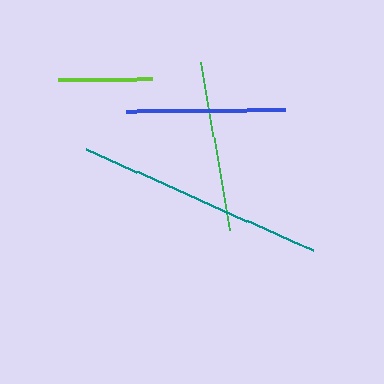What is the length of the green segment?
The green segment is approximately 171 pixels long.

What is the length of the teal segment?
The teal segment is approximately 248 pixels long.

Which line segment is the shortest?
The lime line is the shortest at approximately 94 pixels.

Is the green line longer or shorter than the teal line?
The teal line is longer than the green line.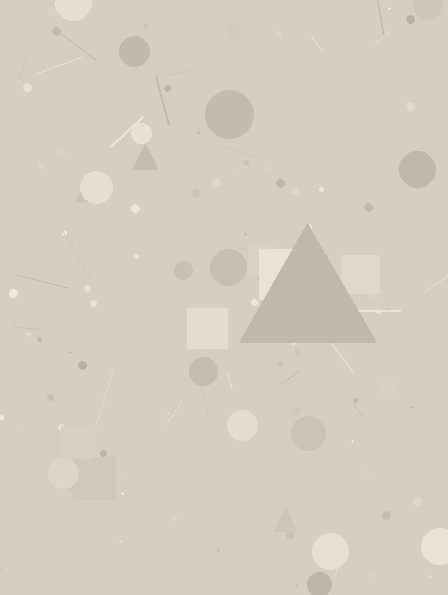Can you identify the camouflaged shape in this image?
The camouflaged shape is a triangle.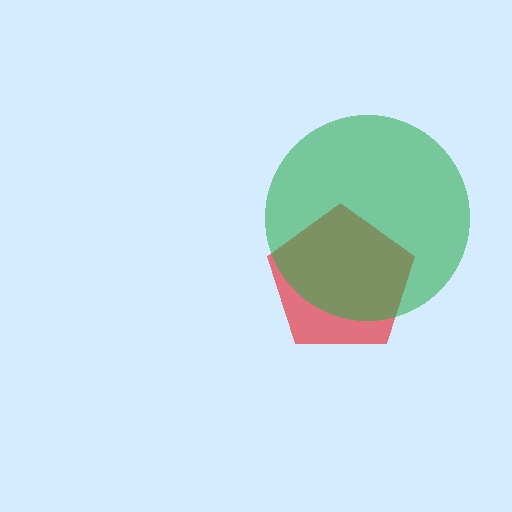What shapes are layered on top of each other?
The layered shapes are: a red pentagon, a green circle.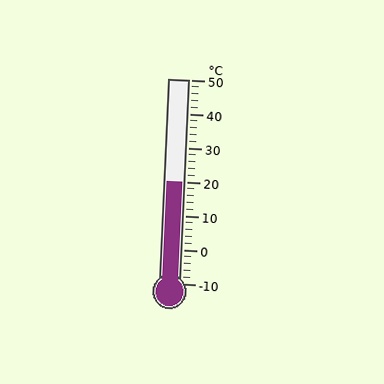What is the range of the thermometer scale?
The thermometer scale ranges from -10°C to 50°C.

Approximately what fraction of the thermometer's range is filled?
The thermometer is filled to approximately 50% of its range.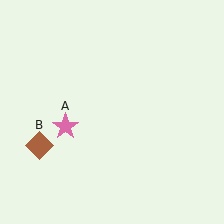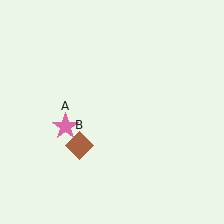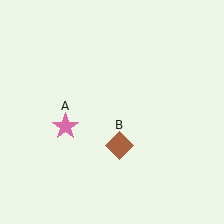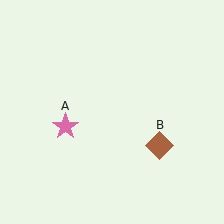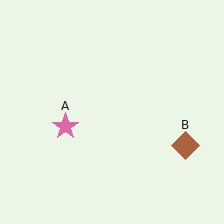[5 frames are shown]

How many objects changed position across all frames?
1 object changed position: brown diamond (object B).